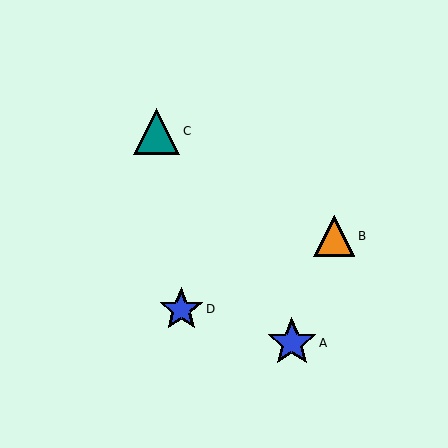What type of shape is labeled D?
Shape D is a blue star.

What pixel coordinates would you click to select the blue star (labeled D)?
Click at (181, 309) to select the blue star D.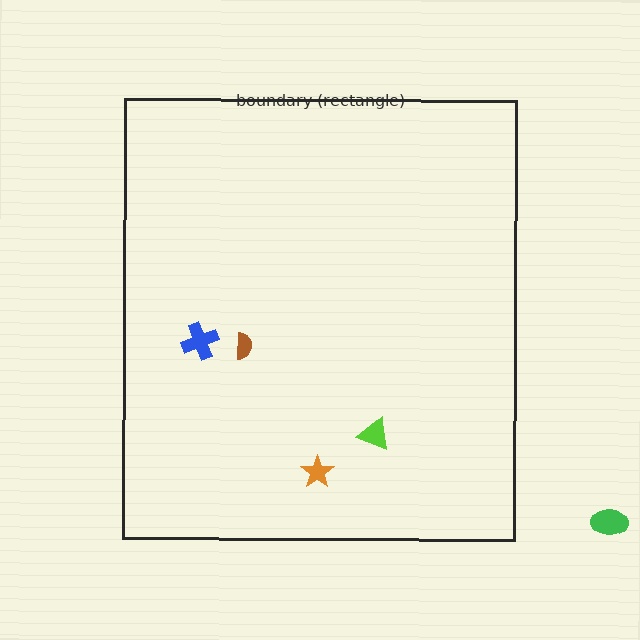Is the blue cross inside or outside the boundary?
Inside.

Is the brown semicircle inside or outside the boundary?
Inside.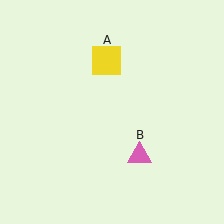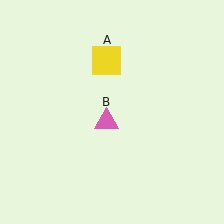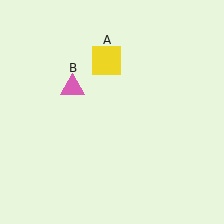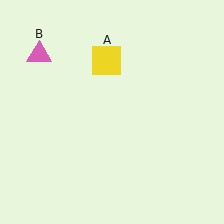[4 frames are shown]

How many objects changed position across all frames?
1 object changed position: pink triangle (object B).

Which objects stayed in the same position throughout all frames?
Yellow square (object A) remained stationary.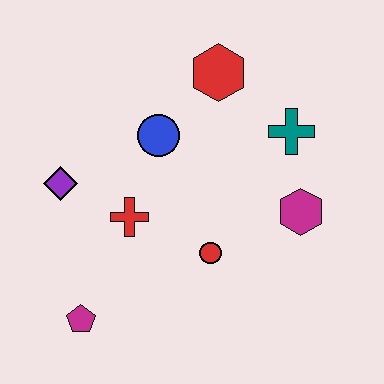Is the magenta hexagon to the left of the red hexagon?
No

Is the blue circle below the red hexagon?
Yes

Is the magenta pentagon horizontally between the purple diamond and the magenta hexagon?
Yes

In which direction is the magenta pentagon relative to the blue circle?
The magenta pentagon is below the blue circle.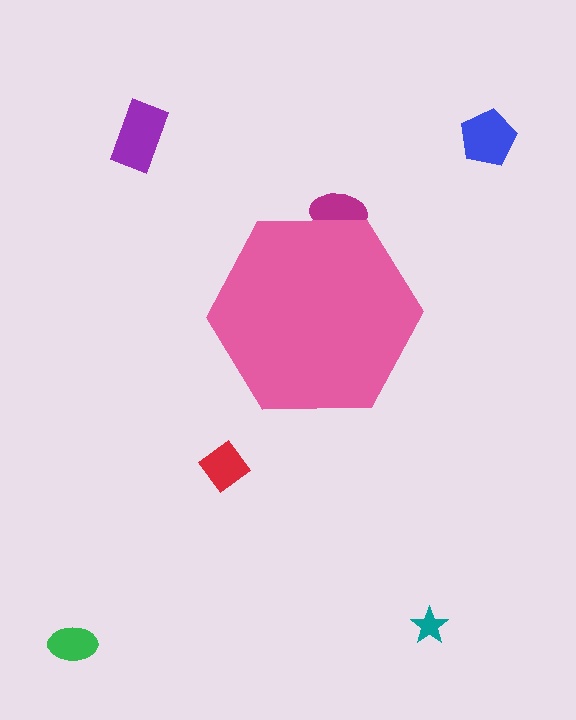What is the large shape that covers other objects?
A pink hexagon.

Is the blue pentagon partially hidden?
No, the blue pentagon is fully visible.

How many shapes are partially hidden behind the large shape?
1 shape is partially hidden.